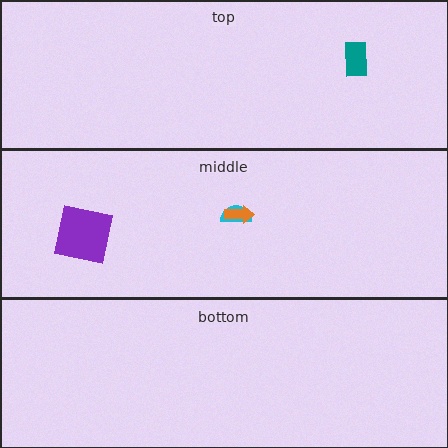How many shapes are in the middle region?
3.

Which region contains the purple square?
The middle region.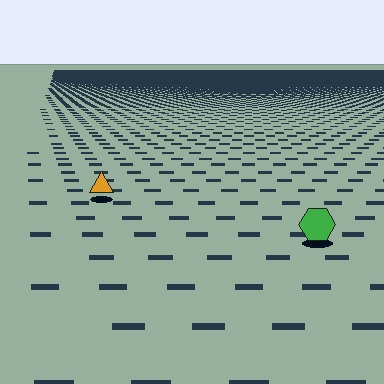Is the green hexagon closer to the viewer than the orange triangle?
Yes. The green hexagon is closer — you can tell from the texture gradient: the ground texture is coarser near it.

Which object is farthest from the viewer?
The orange triangle is farthest from the viewer. It appears smaller and the ground texture around it is denser.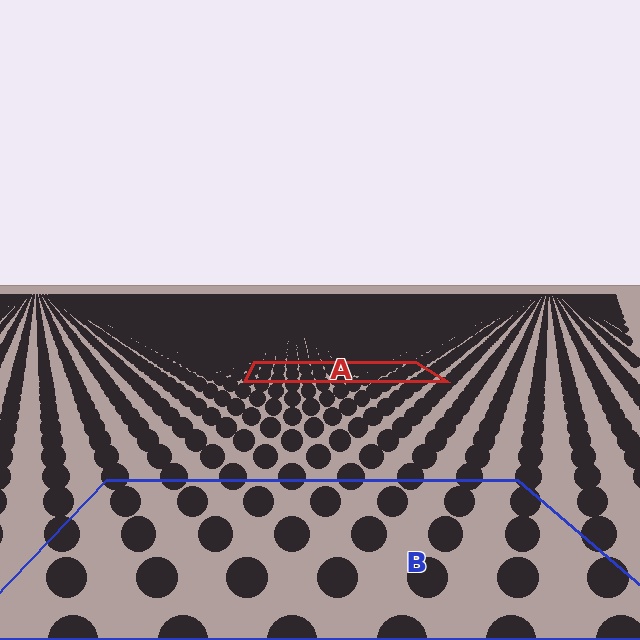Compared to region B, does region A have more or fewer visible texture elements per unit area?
Region A has more texture elements per unit area — they are packed more densely because it is farther away.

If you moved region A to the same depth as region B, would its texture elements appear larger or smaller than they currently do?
They would appear larger. At a closer depth, the same texture elements are projected at a bigger on-screen size.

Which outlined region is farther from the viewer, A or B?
Region A is farther from the viewer — the texture elements inside it appear smaller and more densely packed.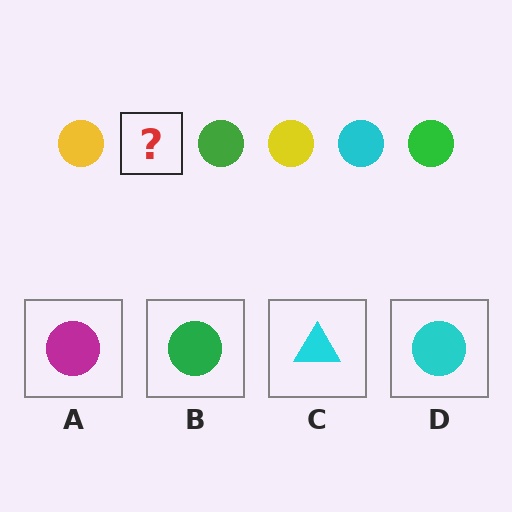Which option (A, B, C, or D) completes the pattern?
D.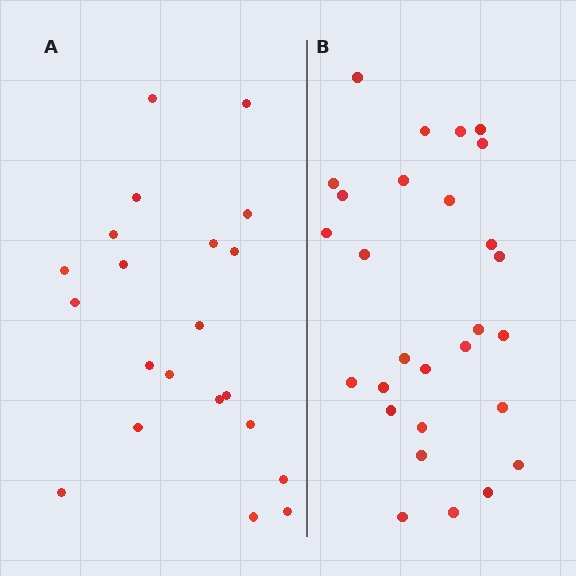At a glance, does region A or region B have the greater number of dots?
Region B (the right region) has more dots.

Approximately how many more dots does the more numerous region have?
Region B has roughly 8 or so more dots than region A.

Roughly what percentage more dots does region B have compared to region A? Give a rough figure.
About 35% more.